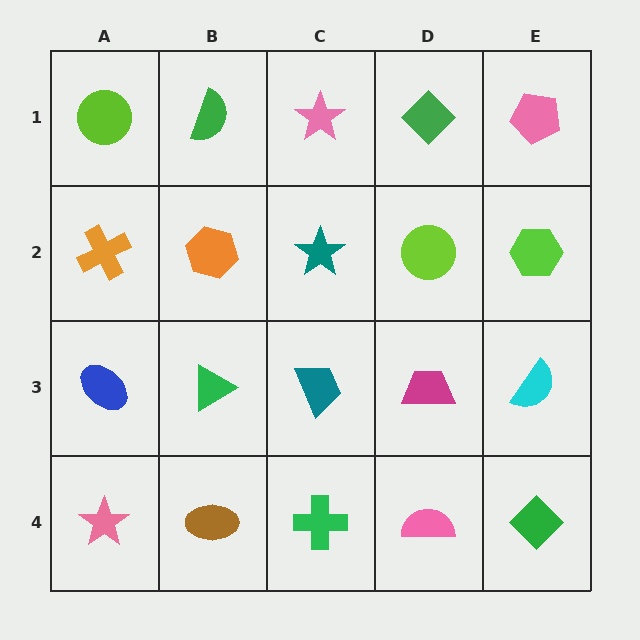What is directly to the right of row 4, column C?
A pink semicircle.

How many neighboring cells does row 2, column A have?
3.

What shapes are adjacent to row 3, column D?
A lime circle (row 2, column D), a pink semicircle (row 4, column D), a teal trapezoid (row 3, column C), a cyan semicircle (row 3, column E).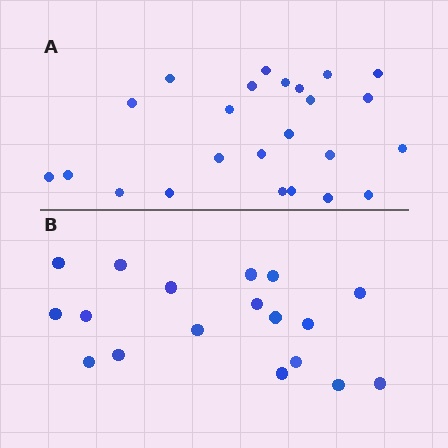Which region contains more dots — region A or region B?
Region A (the top region) has more dots.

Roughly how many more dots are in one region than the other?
Region A has about 6 more dots than region B.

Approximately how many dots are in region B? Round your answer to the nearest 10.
About 20 dots. (The exact count is 18, which rounds to 20.)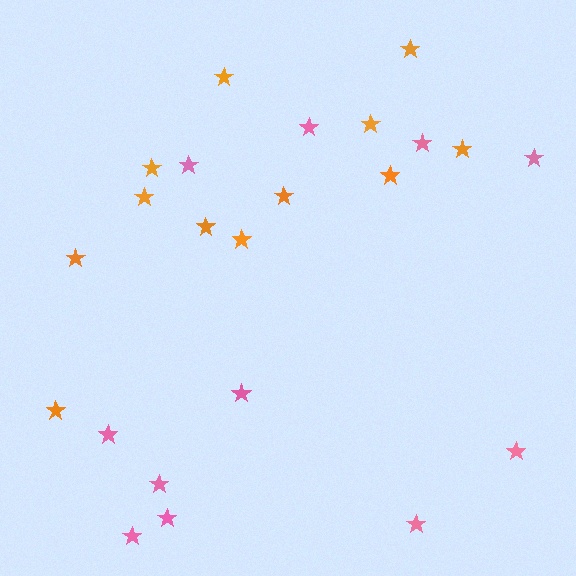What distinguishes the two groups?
There are 2 groups: one group of pink stars (11) and one group of orange stars (12).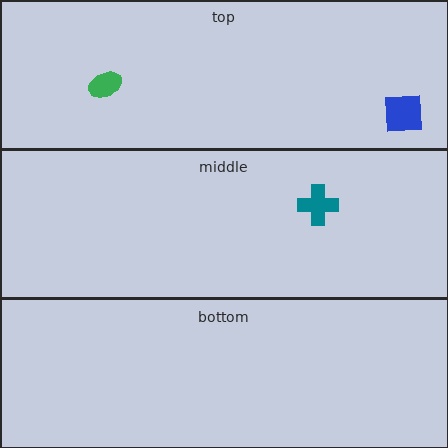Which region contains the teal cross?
The middle region.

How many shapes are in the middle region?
1.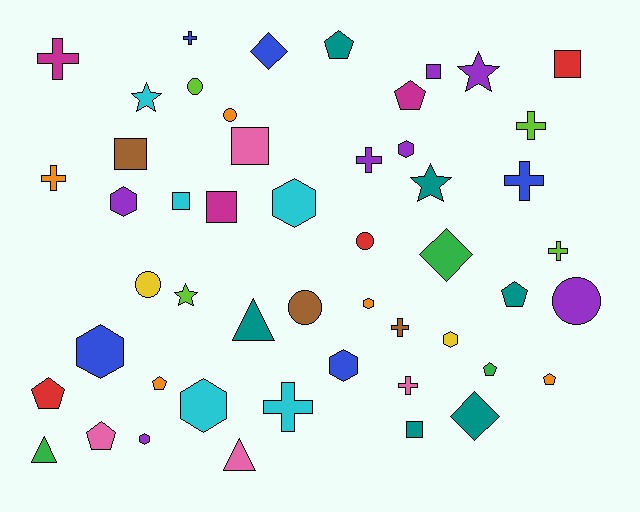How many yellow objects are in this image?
There are 2 yellow objects.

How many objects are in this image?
There are 50 objects.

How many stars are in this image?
There are 4 stars.